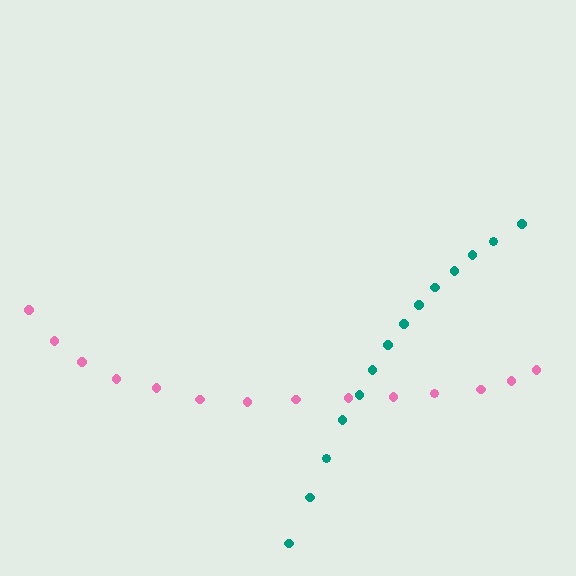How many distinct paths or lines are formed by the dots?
There are 2 distinct paths.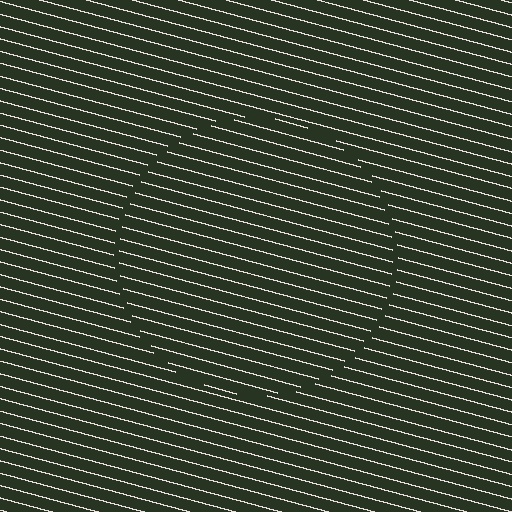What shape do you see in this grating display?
An illusory circle. The interior of the shape contains the same grating, shifted by half a period — the contour is defined by the phase discontinuity where line-ends from the inner and outer gratings abut.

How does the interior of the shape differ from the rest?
The interior of the shape contains the same grating, shifted by half a period — the contour is defined by the phase discontinuity where line-ends from the inner and outer gratings abut.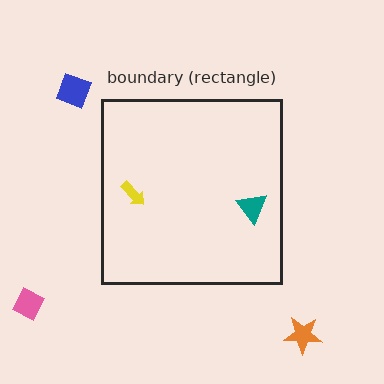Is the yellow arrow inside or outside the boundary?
Inside.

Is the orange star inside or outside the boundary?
Outside.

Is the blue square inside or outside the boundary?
Outside.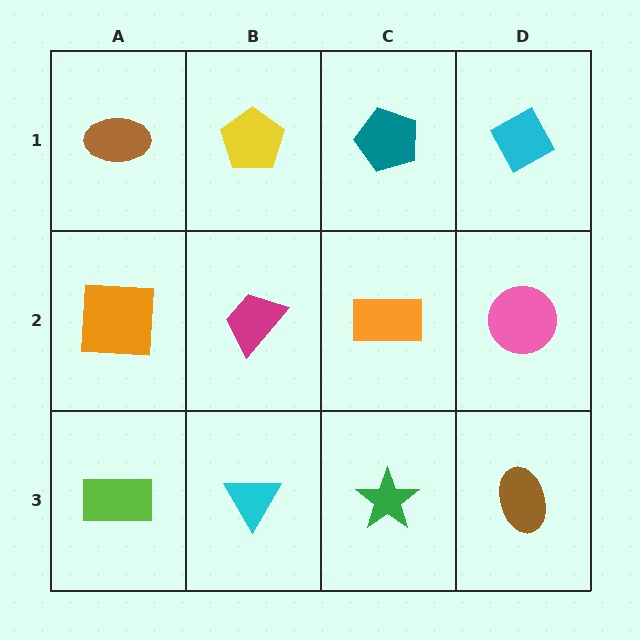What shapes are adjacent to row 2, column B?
A yellow pentagon (row 1, column B), a cyan triangle (row 3, column B), an orange square (row 2, column A), an orange rectangle (row 2, column C).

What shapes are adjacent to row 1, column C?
An orange rectangle (row 2, column C), a yellow pentagon (row 1, column B), a cyan diamond (row 1, column D).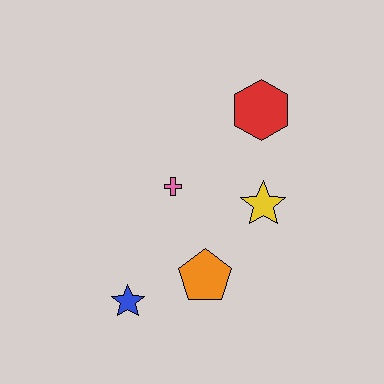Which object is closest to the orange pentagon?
The blue star is closest to the orange pentagon.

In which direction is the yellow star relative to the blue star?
The yellow star is to the right of the blue star.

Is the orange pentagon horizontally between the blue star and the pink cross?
No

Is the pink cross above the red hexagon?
No